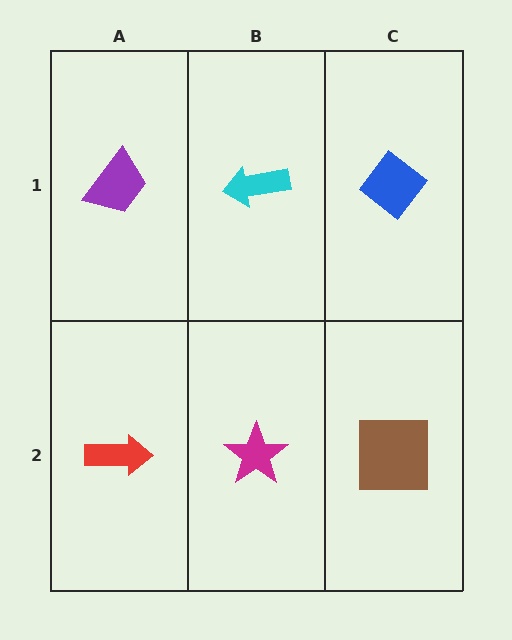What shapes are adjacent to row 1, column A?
A red arrow (row 2, column A), a cyan arrow (row 1, column B).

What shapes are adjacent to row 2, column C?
A blue diamond (row 1, column C), a magenta star (row 2, column B).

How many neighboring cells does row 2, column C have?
2.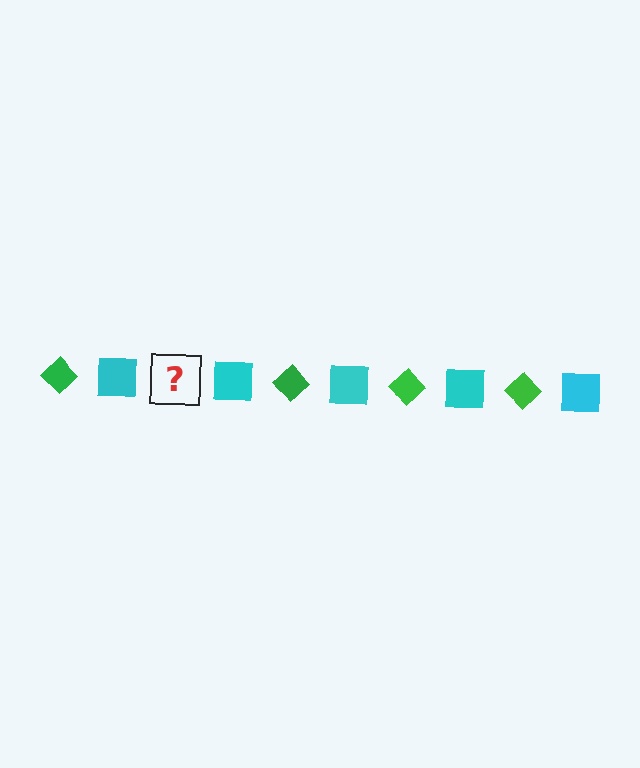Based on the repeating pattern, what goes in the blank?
The blank should be a green diamond.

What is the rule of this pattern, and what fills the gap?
The rule is that the pattern alternates between green diamond and cyan square. The gap should be filled with a green diamond.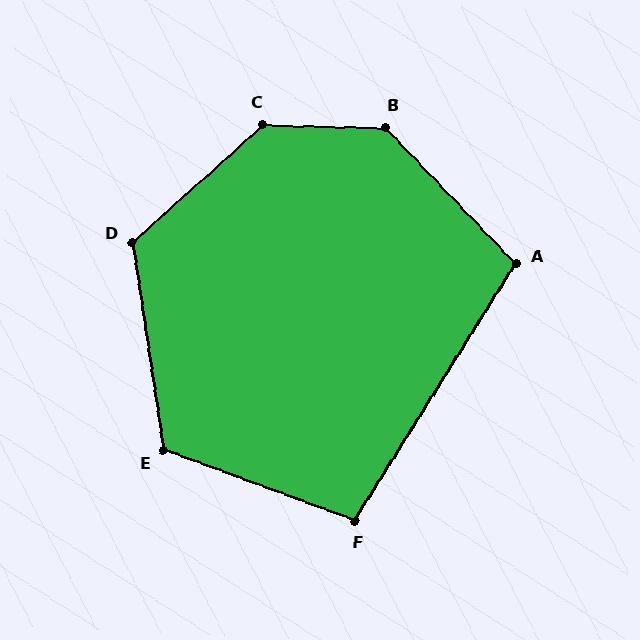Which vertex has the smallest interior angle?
F, at approximately 102 degrees.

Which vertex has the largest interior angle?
C, at approximately 137 degrees.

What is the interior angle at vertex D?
Approximately 123 degrees (obtuse).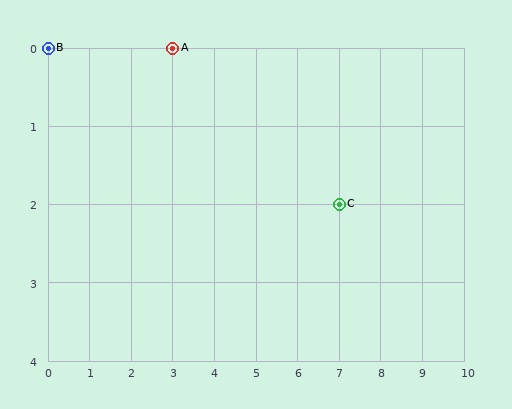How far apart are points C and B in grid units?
Points C and B are 7 columns and 2 rows apart (about 7.3 grid units diagonally).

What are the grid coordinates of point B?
Point B is at grid coordinates (0, 0).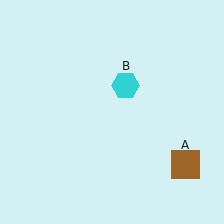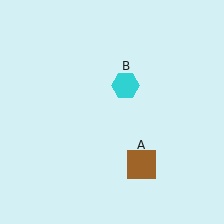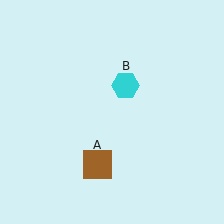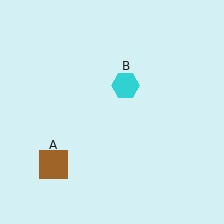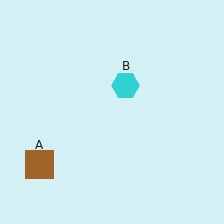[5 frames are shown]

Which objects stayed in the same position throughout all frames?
Cyan hexagon (object B) remained stationary.